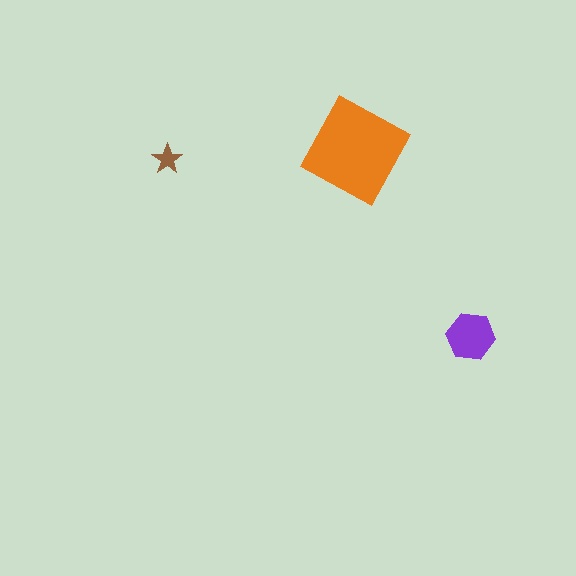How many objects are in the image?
There are 3 objects in the image.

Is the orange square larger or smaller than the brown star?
Larger.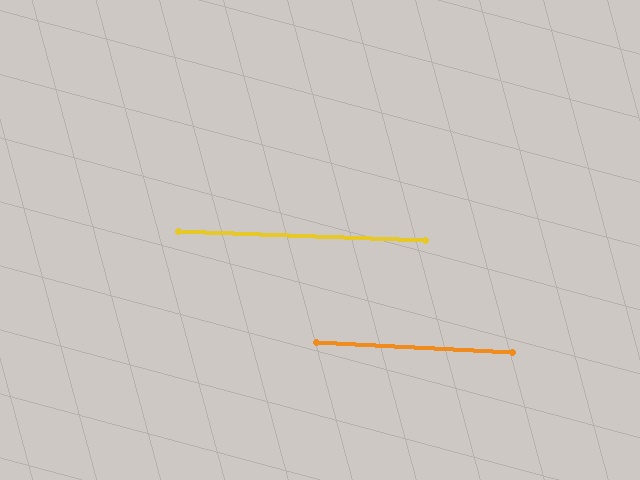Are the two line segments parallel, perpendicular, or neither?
Parallel — their directions differ by only 0.9°.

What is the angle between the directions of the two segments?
Approximately 1 degree.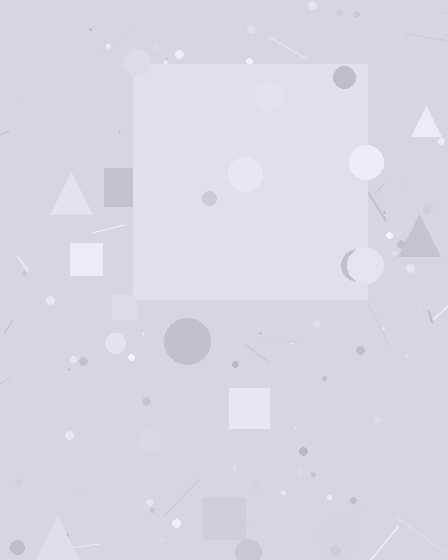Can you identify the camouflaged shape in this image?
The camouflaged shape is a square.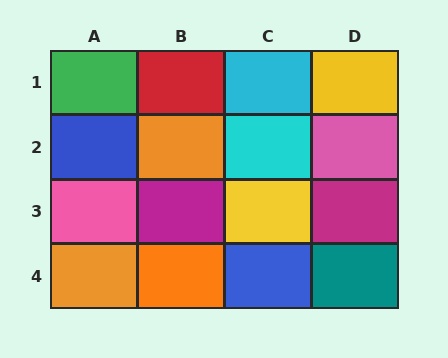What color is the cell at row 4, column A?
Orange.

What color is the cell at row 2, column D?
Pink.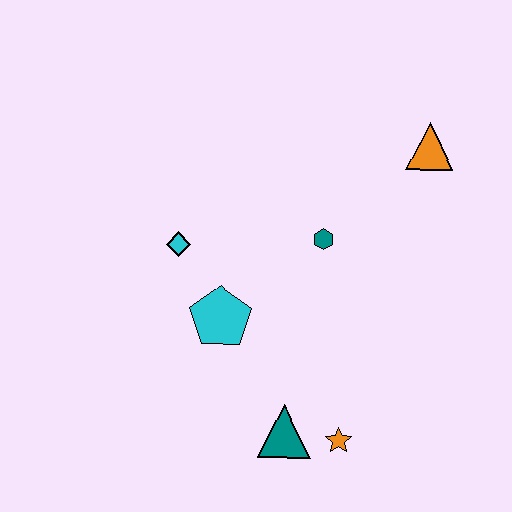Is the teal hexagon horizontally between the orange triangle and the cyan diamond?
Yes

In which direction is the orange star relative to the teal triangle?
The orange star is to the right of the teal triangle.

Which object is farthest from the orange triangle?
The teal triangle is farthest from the orange triangle.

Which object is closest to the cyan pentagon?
The cyan diamond is closest to the cyan pentagon.